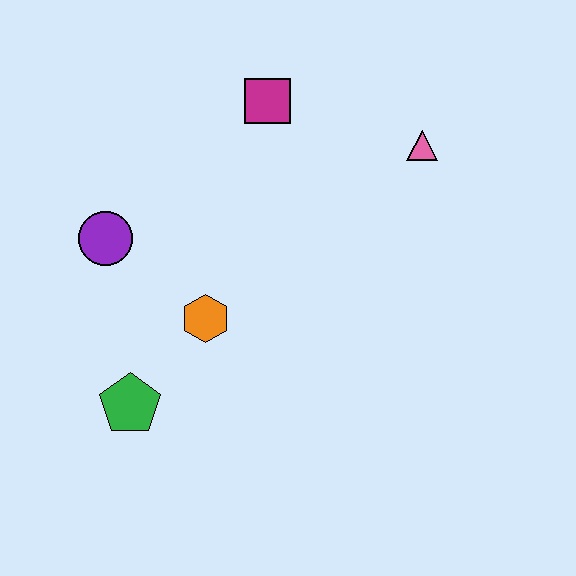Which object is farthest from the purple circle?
The pink triangle is farthest from the purple circle.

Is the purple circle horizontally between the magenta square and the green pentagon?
No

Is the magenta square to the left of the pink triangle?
Yes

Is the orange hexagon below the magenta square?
Yes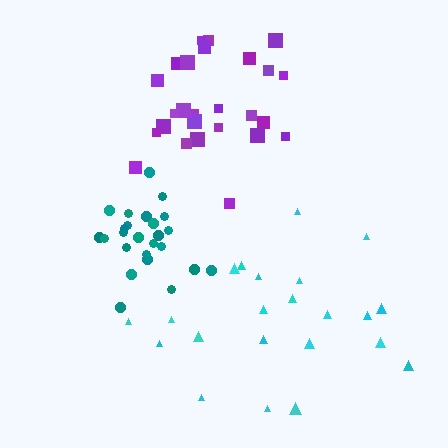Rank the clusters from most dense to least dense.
teal, purple, cyan.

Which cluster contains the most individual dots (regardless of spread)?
Purple (26).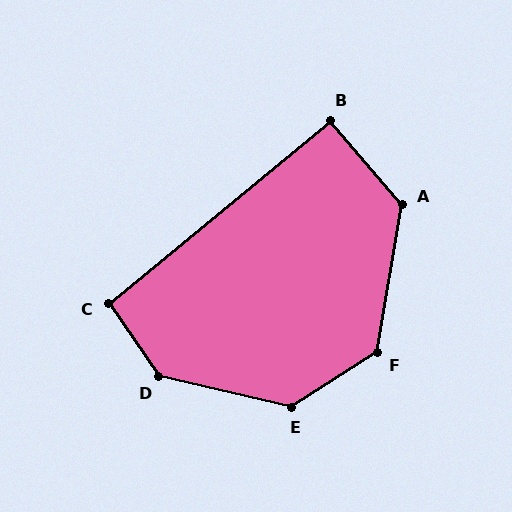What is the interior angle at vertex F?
Approximately 132 degrees (obtuse).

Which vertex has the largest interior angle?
D, at approximately 137 degrees.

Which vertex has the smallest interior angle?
B, at approximately 91 degrees.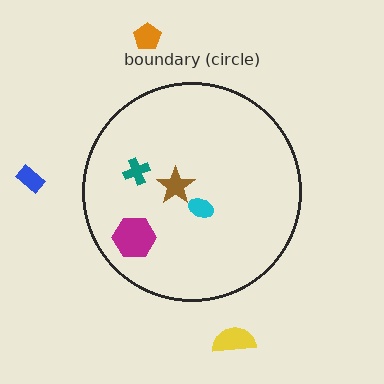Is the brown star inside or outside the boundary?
Inside.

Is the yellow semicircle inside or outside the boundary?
Outside.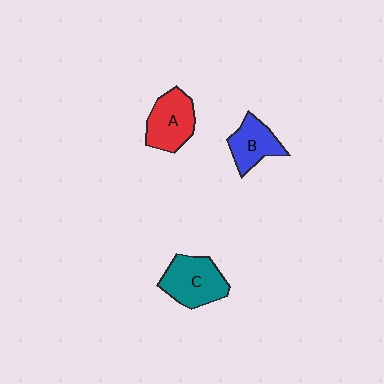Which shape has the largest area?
Shape C (teal).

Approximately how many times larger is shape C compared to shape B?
Approximately 1.4 times.